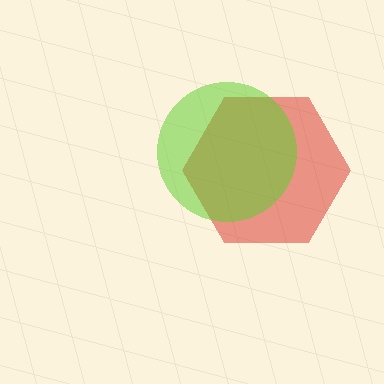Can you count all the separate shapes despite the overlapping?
Yes, there are 2 separate shapes.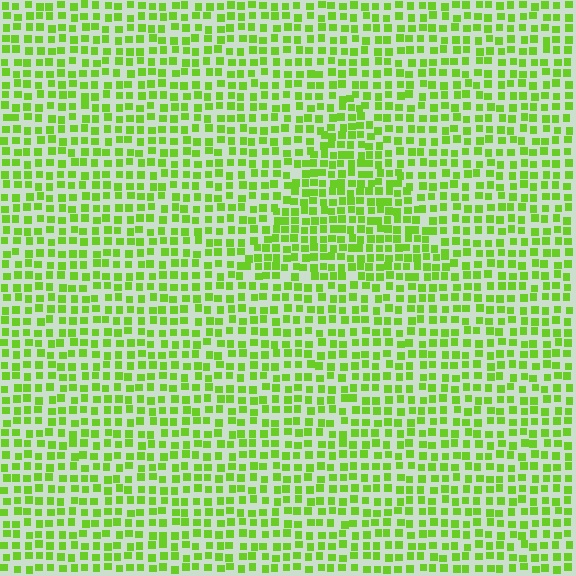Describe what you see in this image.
The image contains small lime elements arranged at two different densities. A triangle-shaped region is visible where the elements are more densely packed than the surrounding area.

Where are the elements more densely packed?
The elements are more densely packed inside the triangle boundary.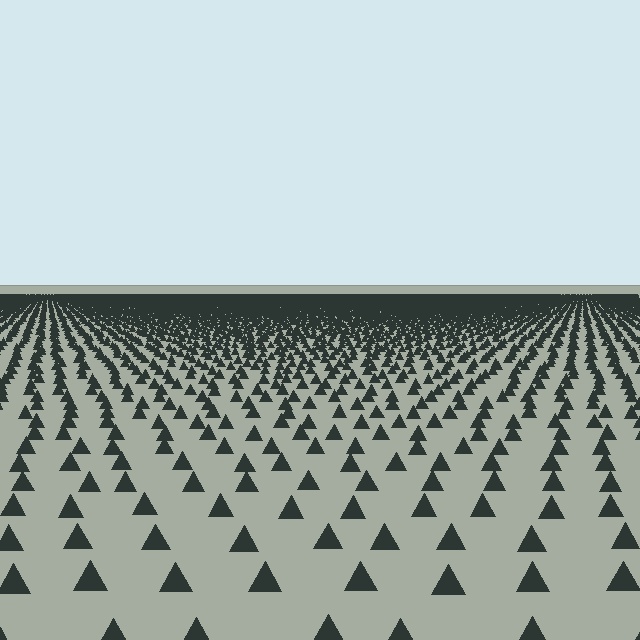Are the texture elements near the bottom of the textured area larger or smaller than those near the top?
Larger. Near the bottom, elements are closer to the viewer and appear at a bigger on-screen size.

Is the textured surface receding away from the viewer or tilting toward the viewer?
The surface is receding away from the viewer. Texture elements get smaller and denser toward the top.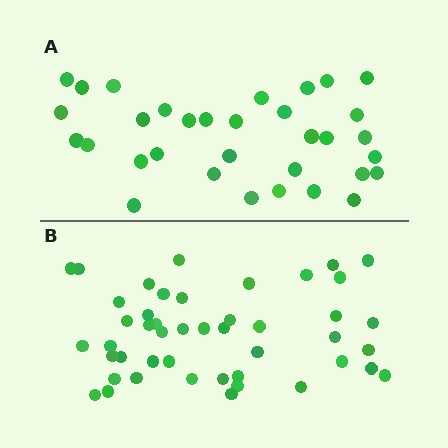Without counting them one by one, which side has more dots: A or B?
Region B (the bottom region) has more dots.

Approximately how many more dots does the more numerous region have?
Region B has approximately 15 more dots than region A.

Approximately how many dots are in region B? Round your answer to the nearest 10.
About 50 dots. (The exact count is 46, which rounds to 50.)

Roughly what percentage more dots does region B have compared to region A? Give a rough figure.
About 40% more.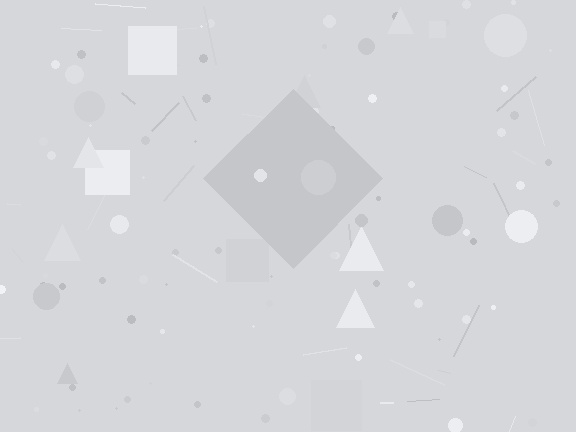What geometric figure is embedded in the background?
A diamond is embedded in the background.